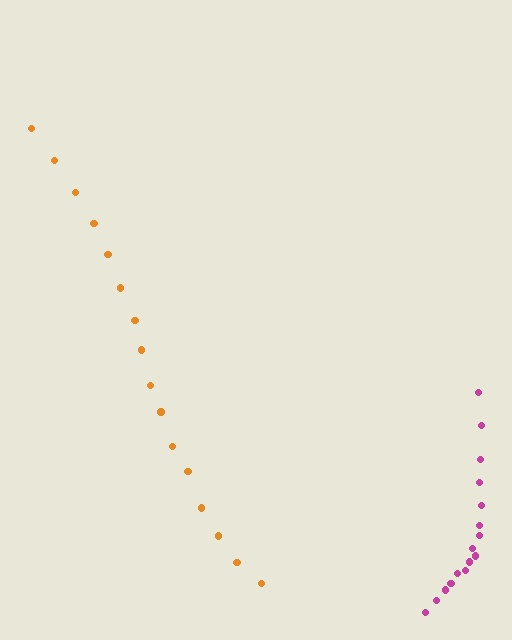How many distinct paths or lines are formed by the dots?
There are 2 distinct paths.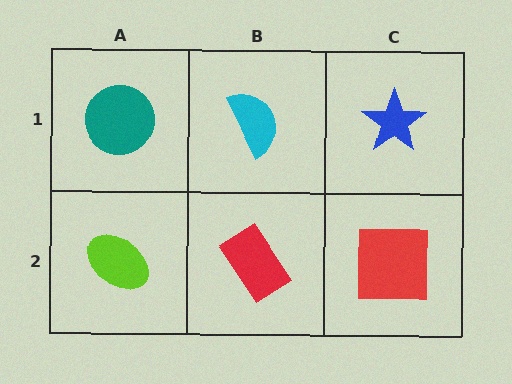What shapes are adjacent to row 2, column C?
A blue star (row 1, column C), a red rectangle (row 2, column B).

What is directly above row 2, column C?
A blue star.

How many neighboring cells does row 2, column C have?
2.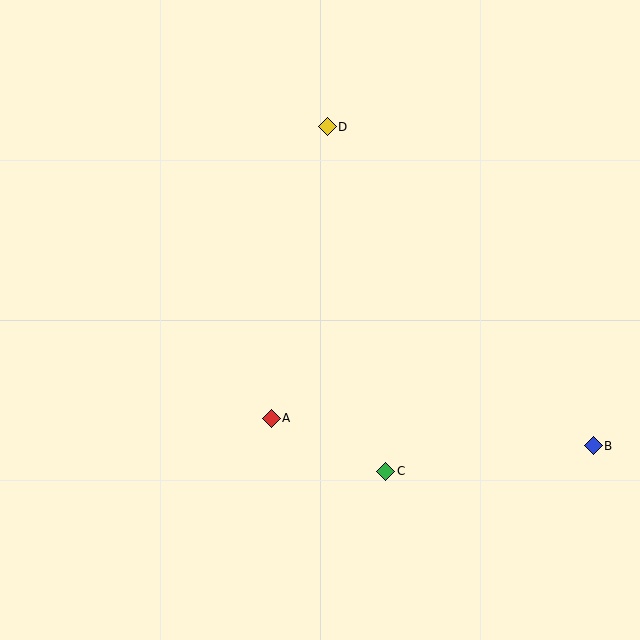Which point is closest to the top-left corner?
Point D is closest to the top-left corner.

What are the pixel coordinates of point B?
Point B is at (593, 446).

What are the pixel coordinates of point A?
Point A is at (271, 418).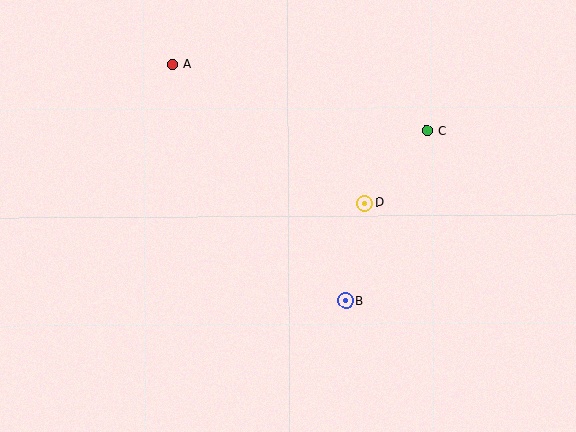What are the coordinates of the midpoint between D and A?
The midpoint between D and A is at (269, 133).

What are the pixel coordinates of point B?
Point B is at (346, 300).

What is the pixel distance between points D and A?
The distance between D and A is 237 pixels.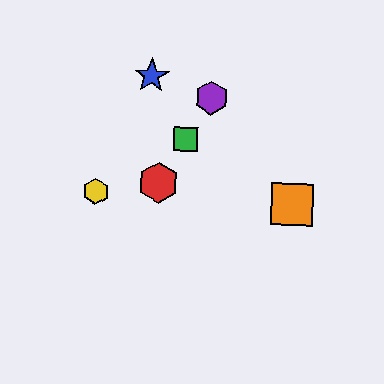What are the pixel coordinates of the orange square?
The orange square is at (292, 204).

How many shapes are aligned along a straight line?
3 shapes (the red hexagon, the green square, the purple hexagon) are aligned along a straight line.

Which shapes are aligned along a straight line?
The red hexagon, the green square, the purple hexagon are aligned along a straight line.